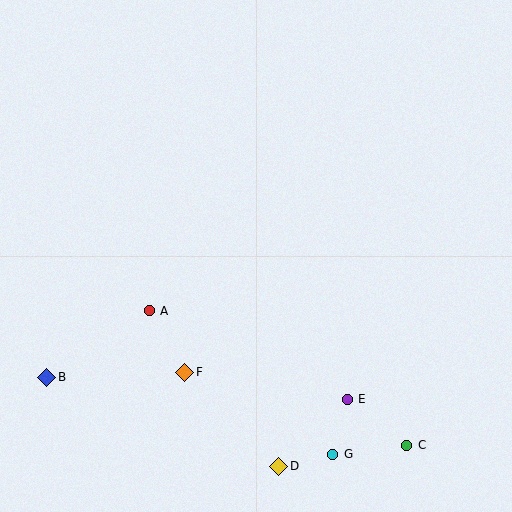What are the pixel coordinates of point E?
Point E is at (347, 399).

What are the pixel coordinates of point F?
Point F is at (185, 372).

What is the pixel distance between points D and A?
The distance between D and A is 202 pixels.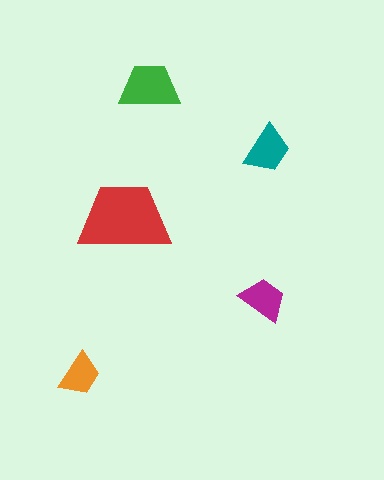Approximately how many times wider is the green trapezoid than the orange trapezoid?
About 1.5 times wider.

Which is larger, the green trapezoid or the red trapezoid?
The red one.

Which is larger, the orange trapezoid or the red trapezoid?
The red one.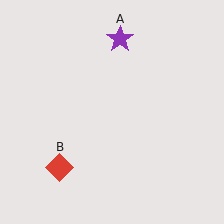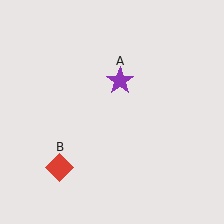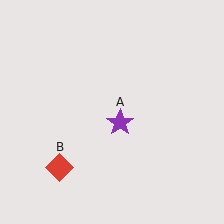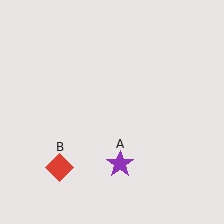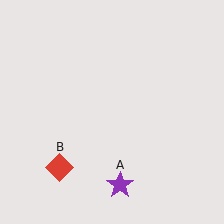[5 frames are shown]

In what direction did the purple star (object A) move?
The purple star (object A) moved down.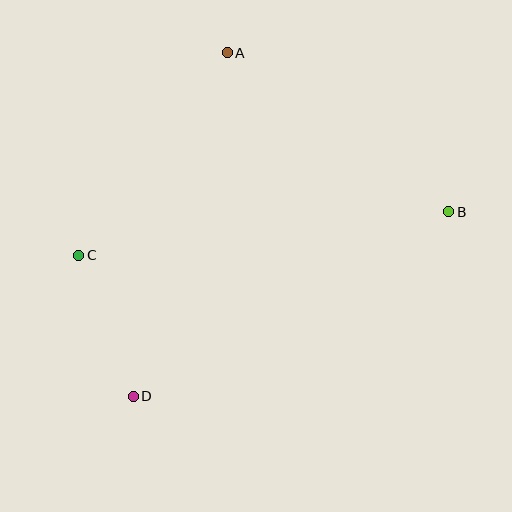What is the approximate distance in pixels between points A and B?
The distance between A and B is approximately 273 pixels.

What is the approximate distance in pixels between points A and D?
The distance between A and D is approximately 356 pixels.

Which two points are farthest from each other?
Points B and C are farthest from each other.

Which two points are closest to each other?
Points C and D are closest to each other.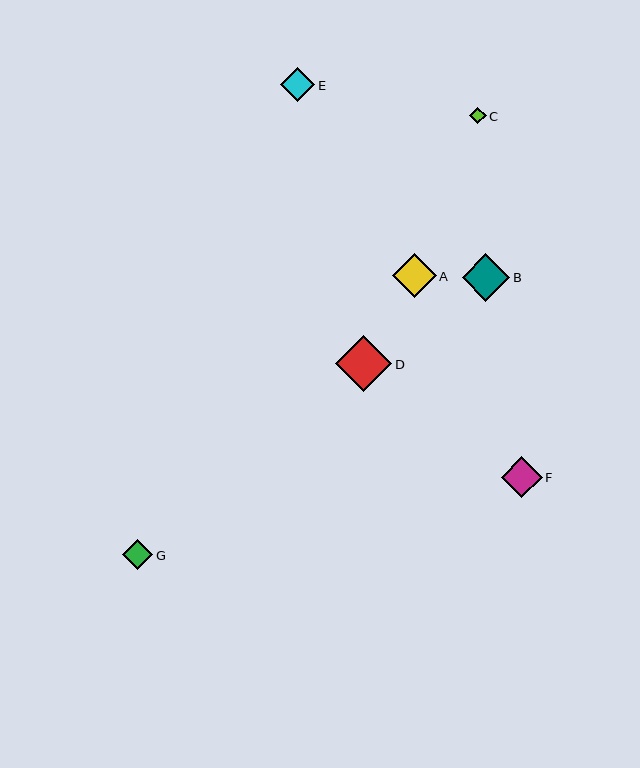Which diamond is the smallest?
Diamond C is the smallest with a size of approximately 16 pixels.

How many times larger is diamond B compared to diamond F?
Diamond B is approximately 1.2 times the size of diamond F.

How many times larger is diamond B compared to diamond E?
Diamond B is approximately 1.4 times the size of diamond E.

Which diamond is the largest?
Diamond D is the largest with a size of approximately 56 pixels.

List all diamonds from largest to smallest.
From largest to smallest: D, B, A, F, E, G, C.